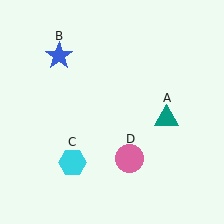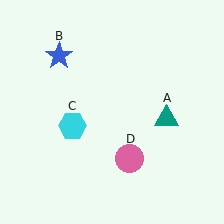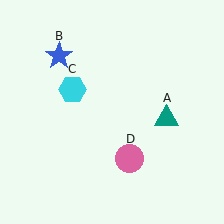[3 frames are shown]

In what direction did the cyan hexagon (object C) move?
The cyan hexagon (object C) moved up.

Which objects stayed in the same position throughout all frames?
Teal triangle (object A) and blue star (object B) and pink circle (object D) remained stationary.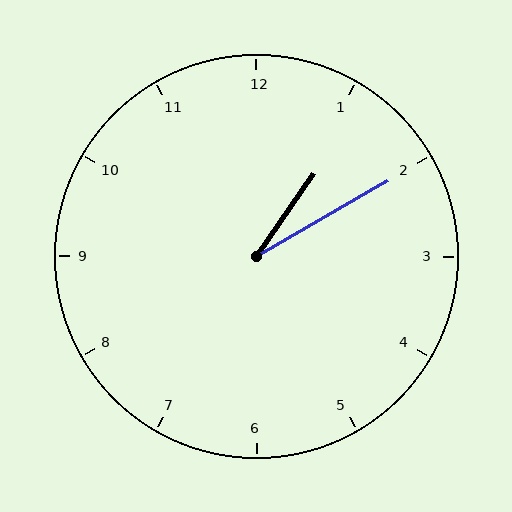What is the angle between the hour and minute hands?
Approximately 25 degrees.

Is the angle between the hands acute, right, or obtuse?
It is acute.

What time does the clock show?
1:10.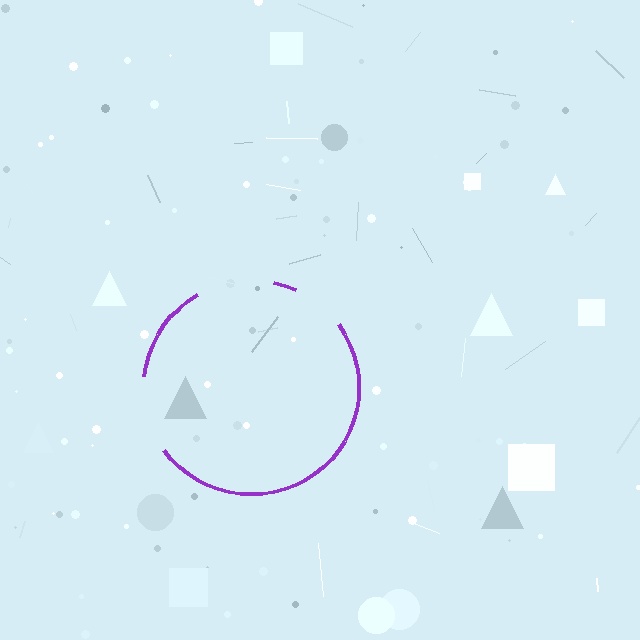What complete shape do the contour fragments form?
The contour fragments form a circle.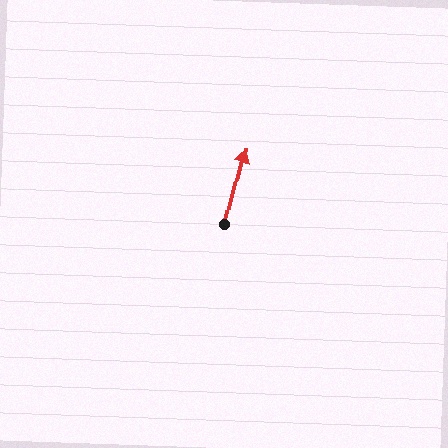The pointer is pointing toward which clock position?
Roughly 12 o'clock.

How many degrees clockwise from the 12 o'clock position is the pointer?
Approximately 15 degrees.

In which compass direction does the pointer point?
North.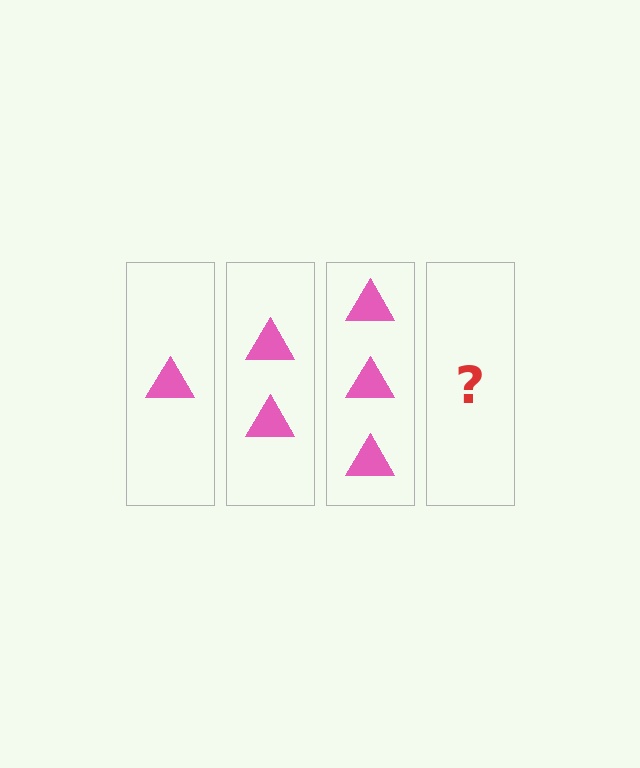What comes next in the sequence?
The next element should be 4 triangles.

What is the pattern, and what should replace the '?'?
The pattern is that each step adds one more triangle. The '?' should be 4 triangles.